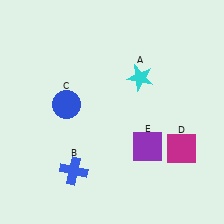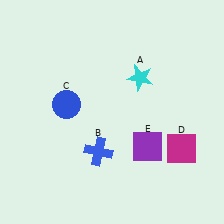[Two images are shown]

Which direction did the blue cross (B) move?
The blue cross (B) moved right.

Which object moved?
The blue cross (B) moved right.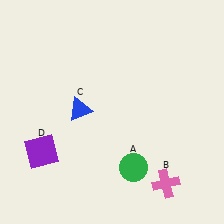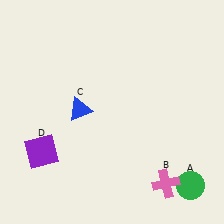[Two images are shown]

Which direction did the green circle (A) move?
The green circle (A) moved right.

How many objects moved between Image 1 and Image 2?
1 object moved between the two images.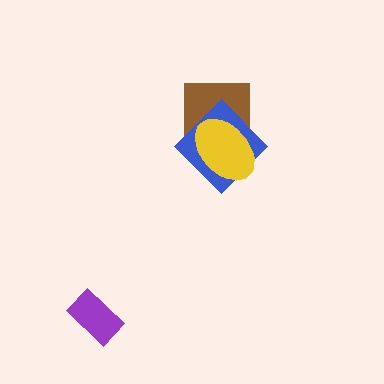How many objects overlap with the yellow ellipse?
2 objects overlap with the yellow ellipse.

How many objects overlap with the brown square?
2 objects overlap with the brown square.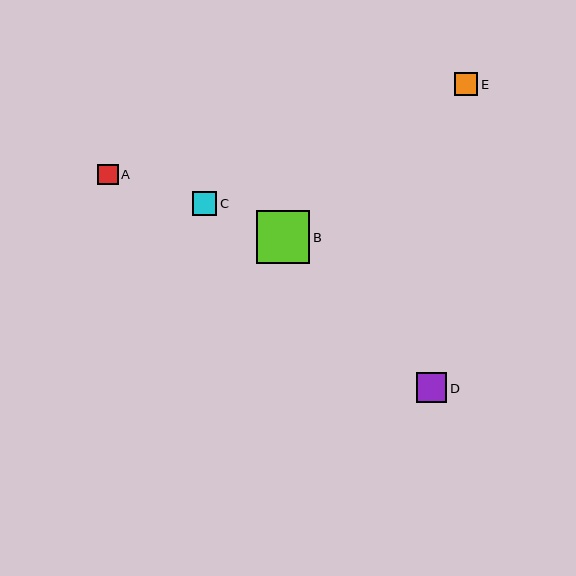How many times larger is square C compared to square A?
Square C is approximately 1.2 times the size of square A.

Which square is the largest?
Square B is the largest with a size of approximately 53 pixels.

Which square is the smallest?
Square A is the smallest with a size of approximately 21 pixels.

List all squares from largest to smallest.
From largest to smallest: B, D, C, E, A.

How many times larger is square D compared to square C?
Square D is approximately 1.2 times the size of square C.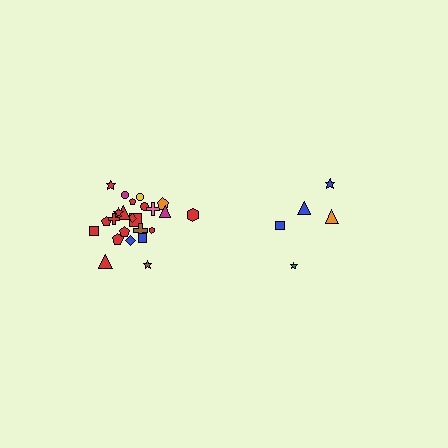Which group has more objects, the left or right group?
The left group.